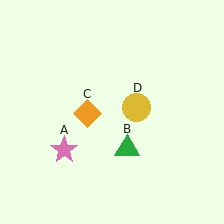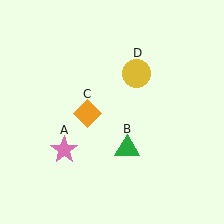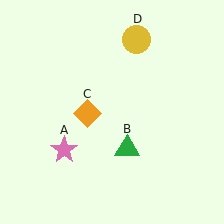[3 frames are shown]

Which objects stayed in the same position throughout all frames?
Pink star (object A) and green triangle (object B) and orange diamond (object C) remained stationary.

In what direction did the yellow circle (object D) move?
The yellow circle (object D) moved up.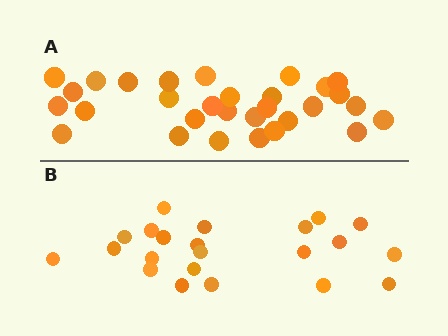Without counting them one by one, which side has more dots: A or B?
Region A (the top region) has more dots.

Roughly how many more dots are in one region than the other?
Region A has roughly 8 or so more dots than region B.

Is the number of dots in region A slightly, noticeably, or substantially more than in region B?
Region A has noticeably more, but not dramatically so. The ratio is roughly 1.4 to 1.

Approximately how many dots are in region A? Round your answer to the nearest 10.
About 30 dots.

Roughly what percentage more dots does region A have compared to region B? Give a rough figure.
About 35% more.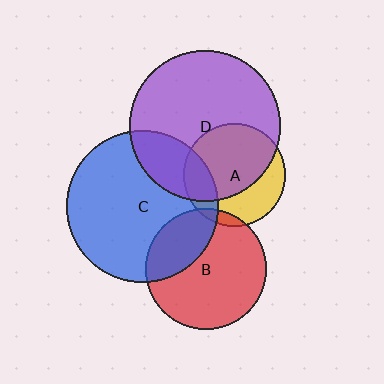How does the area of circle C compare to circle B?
Approximately 1.6 times.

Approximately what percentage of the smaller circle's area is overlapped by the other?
Approximately 5%.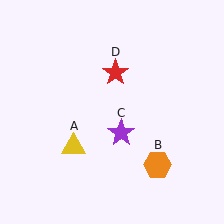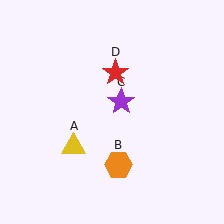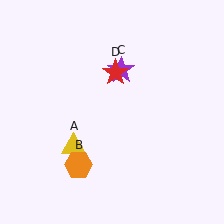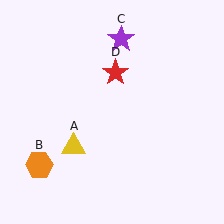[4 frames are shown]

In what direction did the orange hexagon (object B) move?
The orange hexagon (object B) moved left.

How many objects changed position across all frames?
2 objects changed position: orange hexagon (object B), purple star (object C).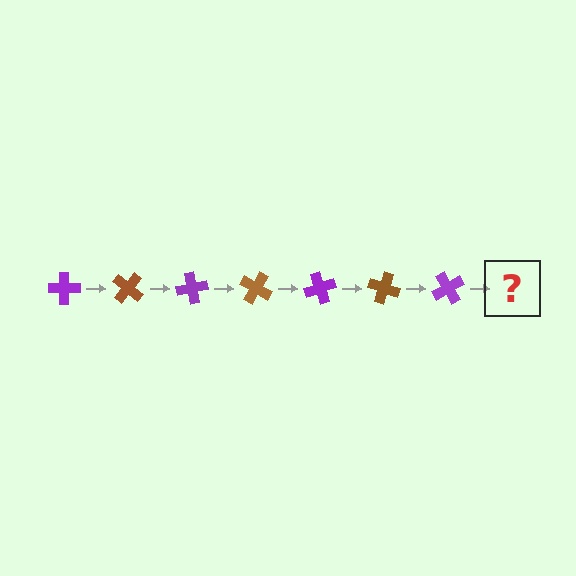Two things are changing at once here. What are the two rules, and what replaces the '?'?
The two rules are that it rotates 40 degrees each step and the color cycles through purple and brown. The '?' should be a brown cross, rotated 280 degrees from the start.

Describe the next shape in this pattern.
It should be a brown cross, rotated 280 degrees from the start.